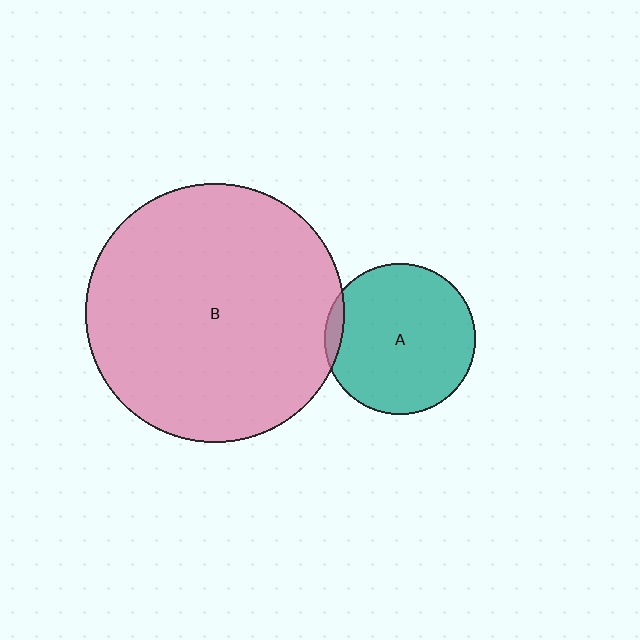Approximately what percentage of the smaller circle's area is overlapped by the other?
Approximately 5%.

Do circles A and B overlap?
Yes.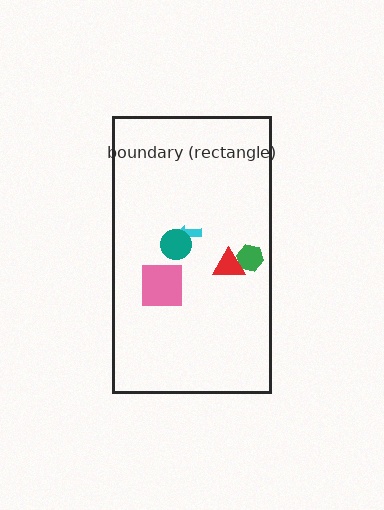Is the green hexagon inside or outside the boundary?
Inside.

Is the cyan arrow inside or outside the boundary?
Inside.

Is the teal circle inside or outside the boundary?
Inside.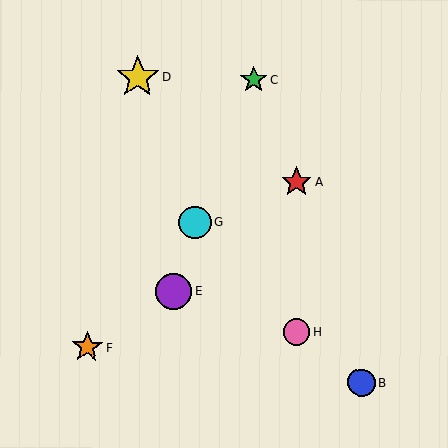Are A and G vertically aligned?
No, A is at x≈297 and G is at x≈195.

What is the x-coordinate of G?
Object G is at x≈195.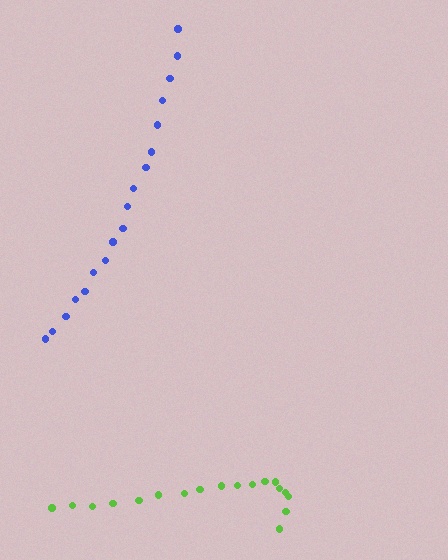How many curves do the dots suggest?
There are 2 distinct paths.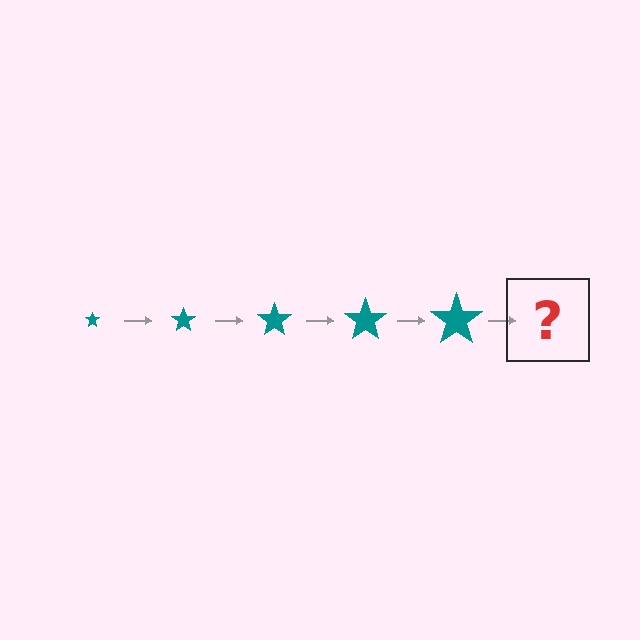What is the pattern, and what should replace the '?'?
The pattern is that the star gets progressively larger each step. The '?' should be a teal star, larger than the previous one.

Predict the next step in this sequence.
The next step is a teal star, larger than the previous one.